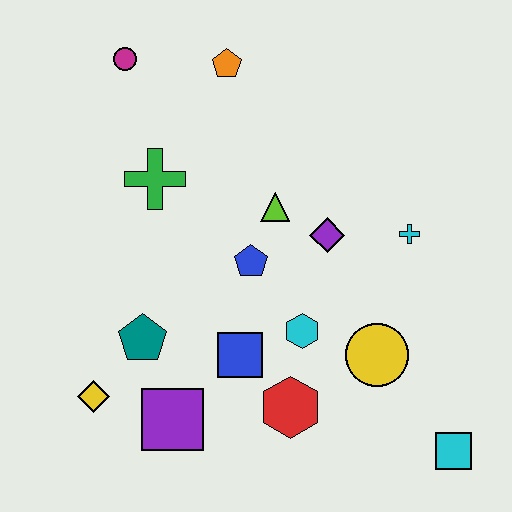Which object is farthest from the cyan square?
The magenta circle is farthest from the cyan square.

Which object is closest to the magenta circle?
The orange pentagon is closest to the magenta circle.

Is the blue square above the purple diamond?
No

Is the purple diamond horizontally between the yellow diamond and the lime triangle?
No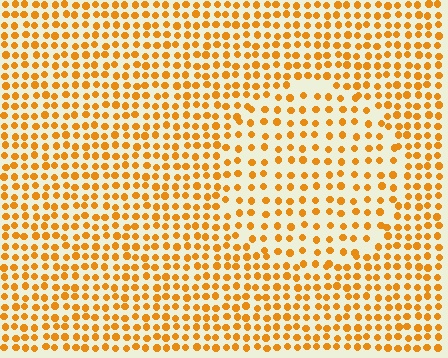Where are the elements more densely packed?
The elements are more densely packed outside the circle boundary.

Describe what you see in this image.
The image contains small orange elements arranged at two different densities. A circle-shaped region is visible where the elements are less densely packed than the surrounding area.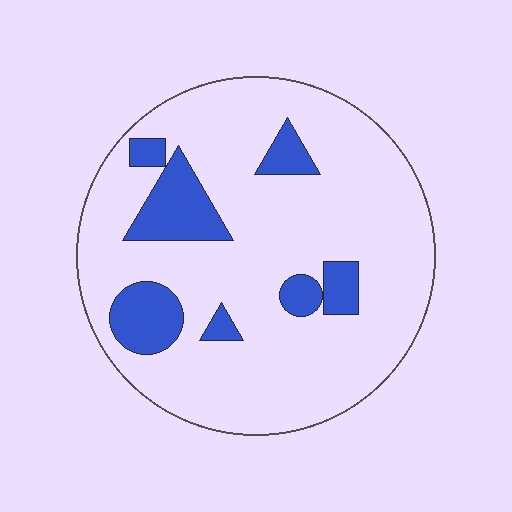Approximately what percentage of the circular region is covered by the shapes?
Approximately 15%.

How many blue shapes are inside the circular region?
7.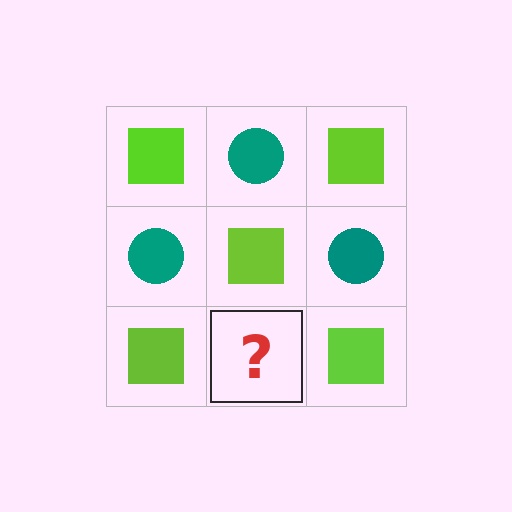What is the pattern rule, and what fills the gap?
The rule is that it alternates lime square and teal circle in a checkerboard pattern. The gap should be filled with a teal circle.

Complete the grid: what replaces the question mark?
The question mark should be replaced with a teal circle.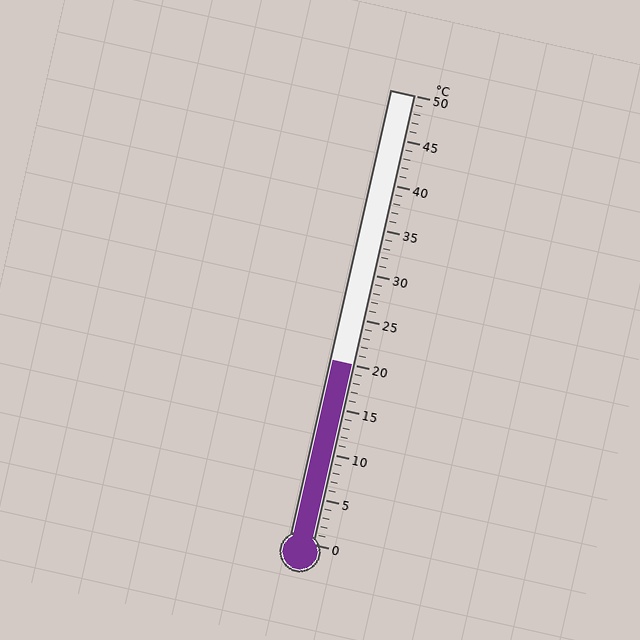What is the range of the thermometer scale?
The thermometer scale ranges from 0°C to 50°C.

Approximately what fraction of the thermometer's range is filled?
The thermometer is filled to approximately 40% of its range.